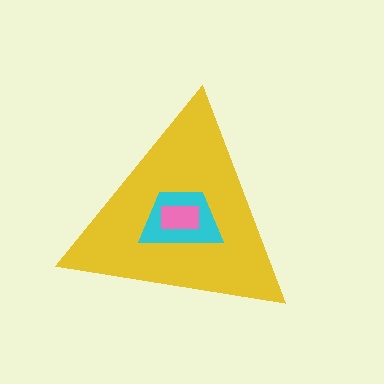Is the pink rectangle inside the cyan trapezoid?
Yes.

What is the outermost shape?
The yellow triangle.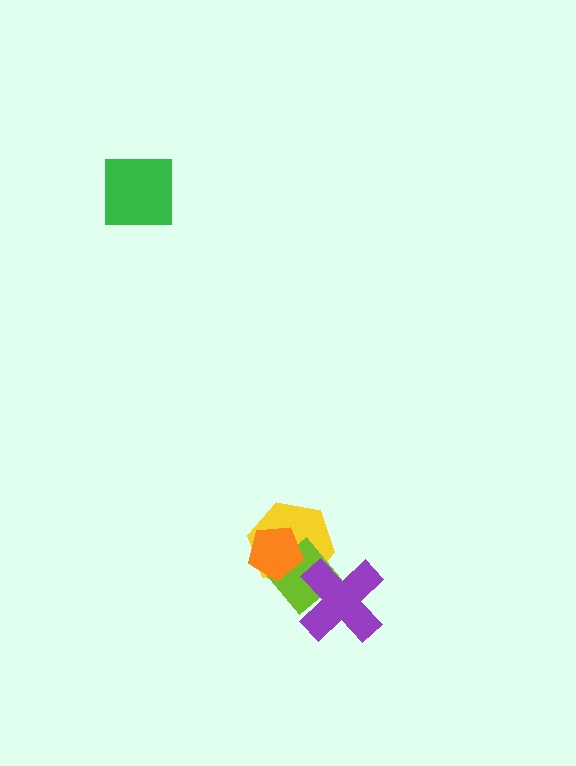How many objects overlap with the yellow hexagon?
3 objects overlap with the yellow hexagon.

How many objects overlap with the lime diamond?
3 objects overlap with the lime diamond.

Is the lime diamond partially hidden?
Yes, it is partially covered by another shape.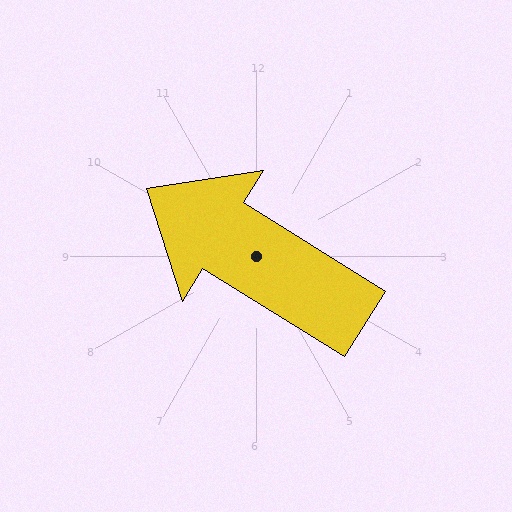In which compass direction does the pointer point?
Northwest.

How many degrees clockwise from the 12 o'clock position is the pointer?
Approximately 302 degrees.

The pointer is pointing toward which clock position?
Roughly 10 o'clock.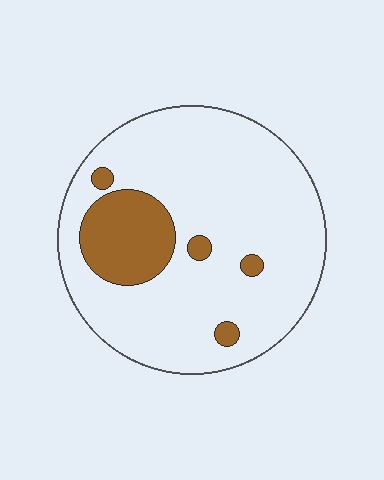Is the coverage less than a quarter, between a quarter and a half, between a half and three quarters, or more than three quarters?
Less than a quarter.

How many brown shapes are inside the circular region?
5.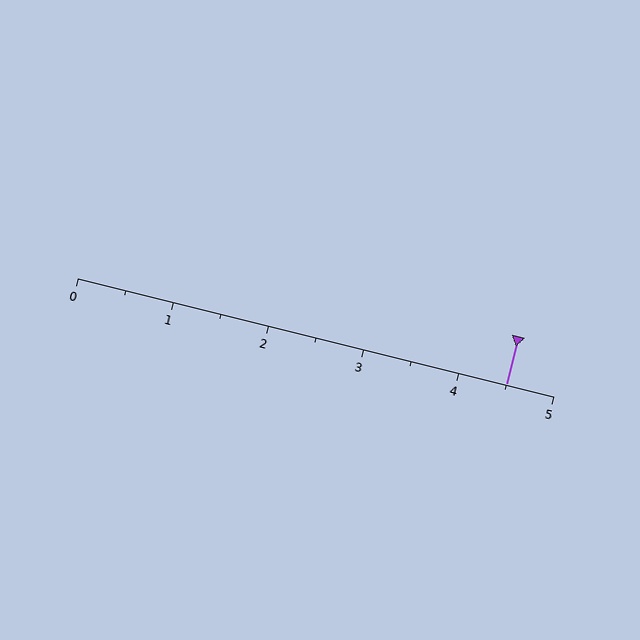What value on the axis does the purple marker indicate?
The marker indicates approximately 4.5.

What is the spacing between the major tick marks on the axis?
The major ticks are spaced 1 apart.